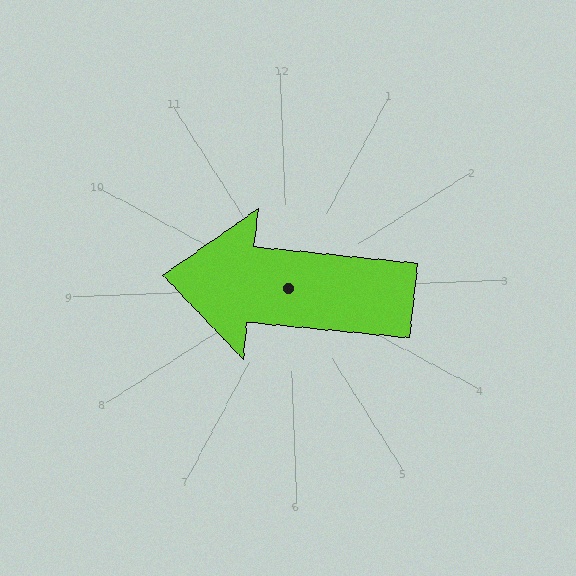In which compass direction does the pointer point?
West.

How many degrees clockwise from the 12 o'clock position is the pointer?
Approximately 278 degrees.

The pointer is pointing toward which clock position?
Roughly 9 o'clock.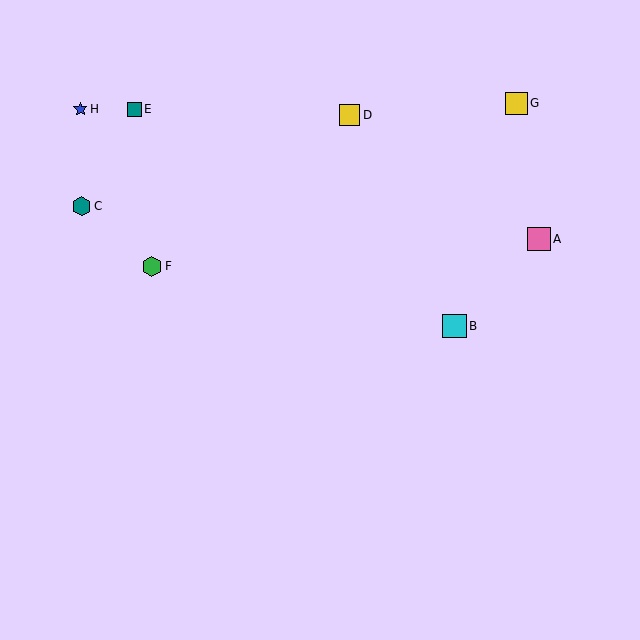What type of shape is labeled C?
Shape C is a teal hexagon.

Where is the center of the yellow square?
The center of the yellow square is at (349, 115).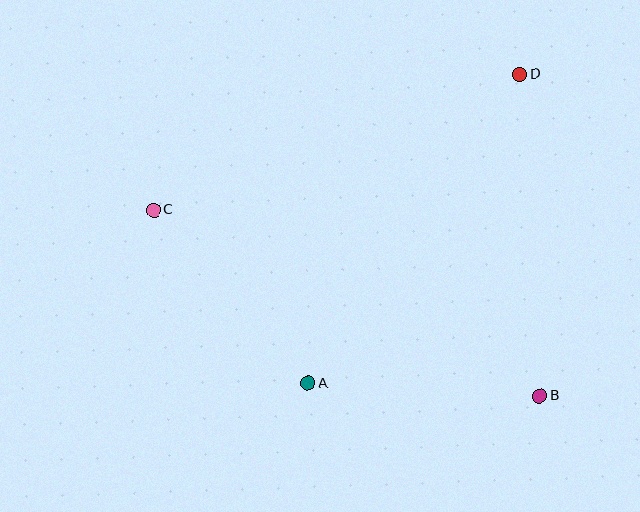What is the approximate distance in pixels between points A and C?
The distance between A and C is approximately 232 pixels.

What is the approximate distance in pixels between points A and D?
The distance between A and D is approximately 374 pixels.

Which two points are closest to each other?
Points A and B are closest to each other.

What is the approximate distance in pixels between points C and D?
The distance between C and D is approximately 390 pixels.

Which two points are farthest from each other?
Points B and C are farthest from each other.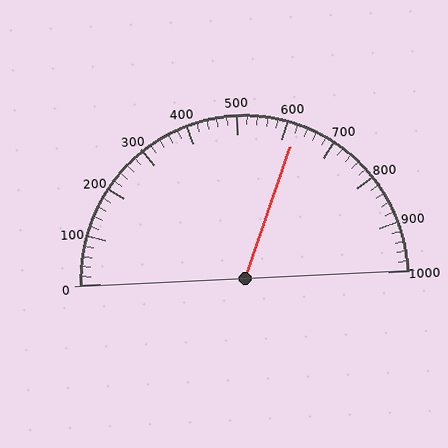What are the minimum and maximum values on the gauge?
The gauge ranges from 0 to 1000.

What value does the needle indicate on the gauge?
The needle indicates approximately 620.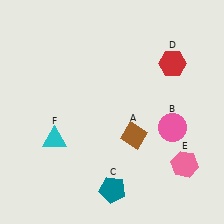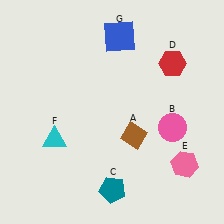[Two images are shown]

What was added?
A blue square (G) was added in Image 2.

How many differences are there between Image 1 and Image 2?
There is 1 difference between the two images.